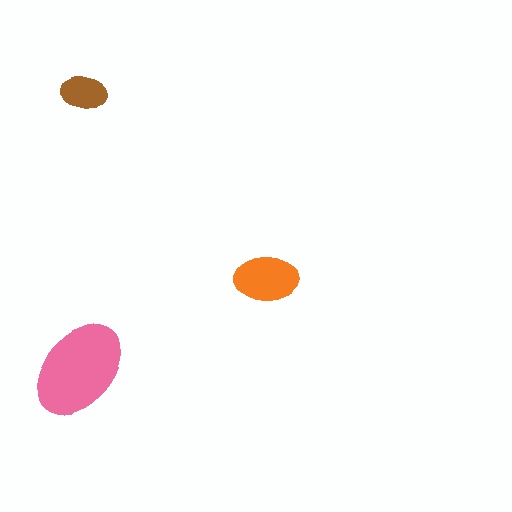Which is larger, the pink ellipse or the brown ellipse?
The pink one.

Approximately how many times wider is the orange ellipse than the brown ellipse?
About 1.5 times wider.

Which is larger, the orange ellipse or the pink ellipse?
The pink one.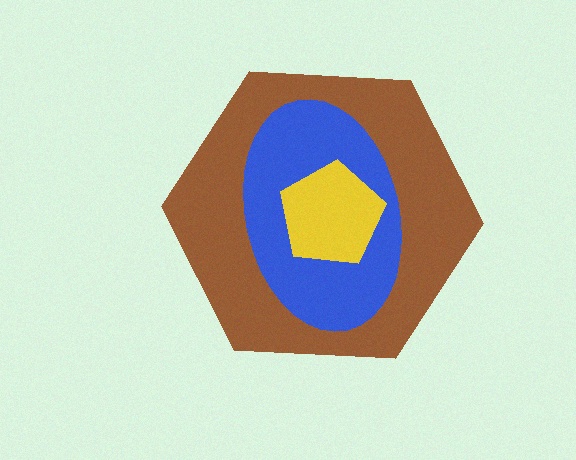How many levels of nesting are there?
3.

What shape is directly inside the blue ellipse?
The yellow pentagon.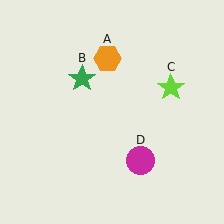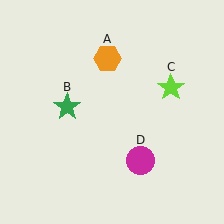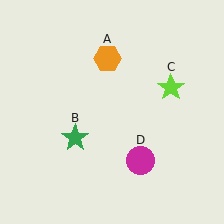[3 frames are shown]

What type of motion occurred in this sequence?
The green star (object B) rotated counterclockwise around the center of the scene.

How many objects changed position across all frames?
1 object changed position: green star (object B).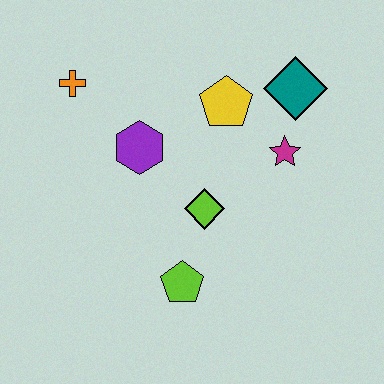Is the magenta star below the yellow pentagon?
Yes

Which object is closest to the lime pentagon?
The lime diamond is closest to the lime pentagon.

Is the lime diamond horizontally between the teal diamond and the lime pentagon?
Yes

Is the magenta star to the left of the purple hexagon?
No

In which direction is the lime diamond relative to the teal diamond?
The lime diamond is below the teal diamond.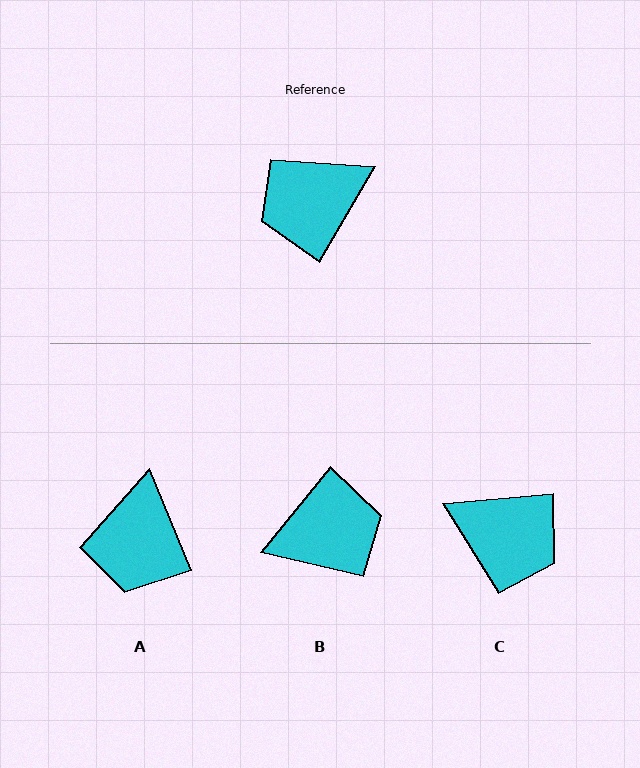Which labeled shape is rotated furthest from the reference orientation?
B, about 171 degrees away.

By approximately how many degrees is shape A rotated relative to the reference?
Approximately 53 degrees counter-clockwise.